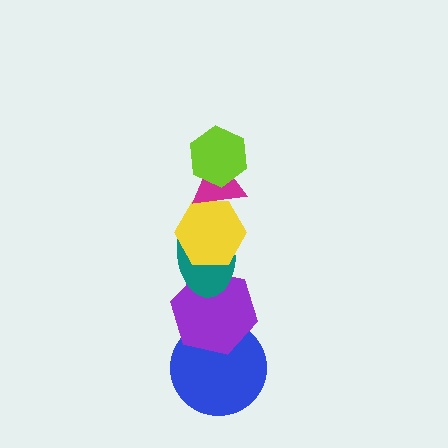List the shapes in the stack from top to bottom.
From top to bottom: the lime hexagon, the magenta triangle, the yellow hexagon, the teal ellipse, the purple hexagon, the blue circle.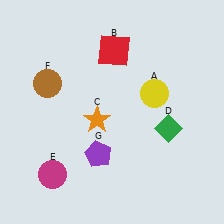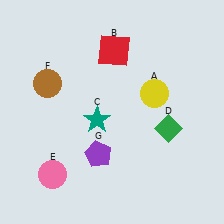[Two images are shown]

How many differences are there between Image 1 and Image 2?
There are 2 differences between the two images.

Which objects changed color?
C changed from orange to teal. E changed from magenta to pink.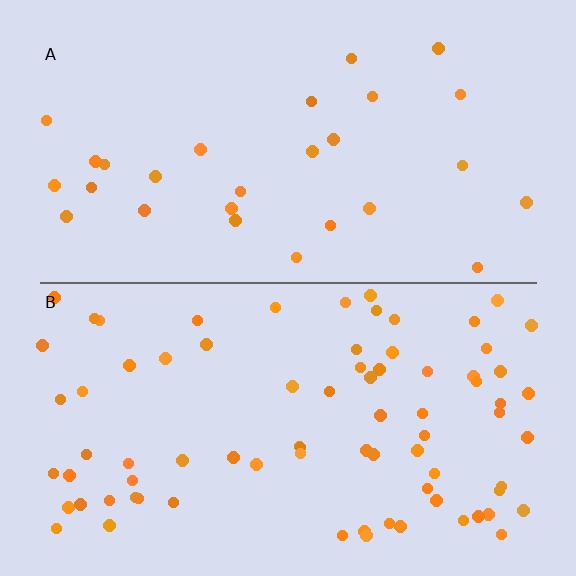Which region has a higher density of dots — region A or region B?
B (the bottom).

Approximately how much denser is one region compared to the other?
Approximately 2.9× — region B over region A.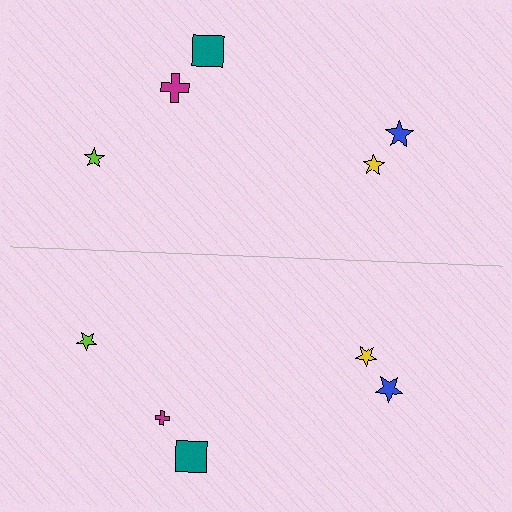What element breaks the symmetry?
The magenta cross on the bottom side has a different size than its mirror counterpart.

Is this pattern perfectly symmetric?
No, the pattern is not perfectly symmetric. The magenta cross on the bottom side has a different size than its mirror counterpart.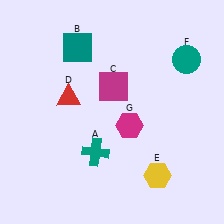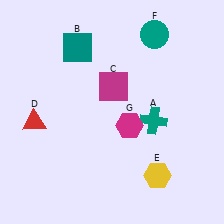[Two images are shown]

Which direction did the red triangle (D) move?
The red triangle (D) moved left.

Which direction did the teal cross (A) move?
The teal cross (A) moved right.